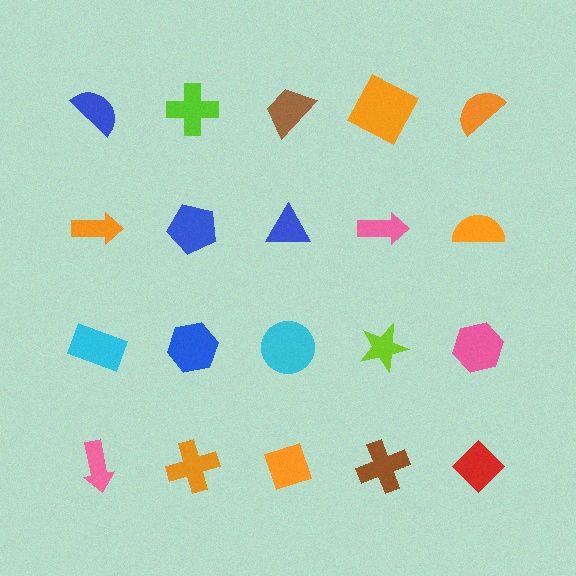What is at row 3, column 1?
A cyan rectangle.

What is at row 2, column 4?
A pink arrow.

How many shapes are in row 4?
5 shapes.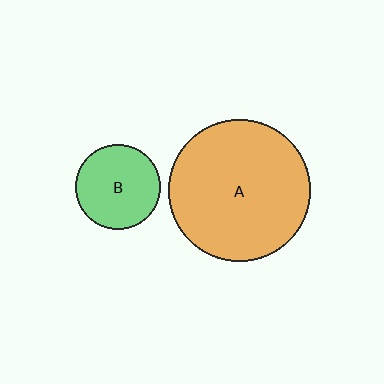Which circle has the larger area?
Circle A (orange).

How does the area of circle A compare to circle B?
Approximately 2.8 times.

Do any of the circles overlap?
No, none of the circles overlap.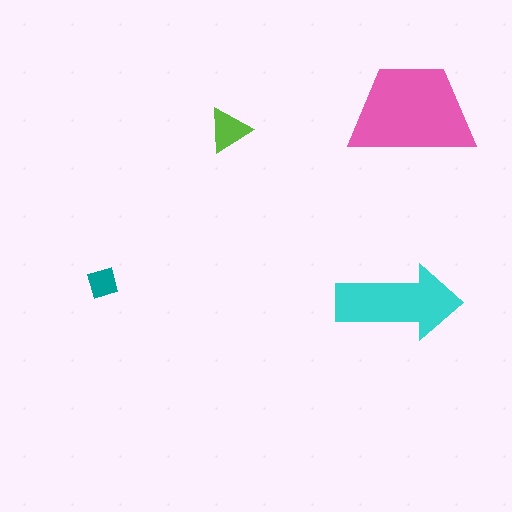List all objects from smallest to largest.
The teal diamond, the lime triangle, the cyan arrow, the pink trapezoid.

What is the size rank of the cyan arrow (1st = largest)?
2nd.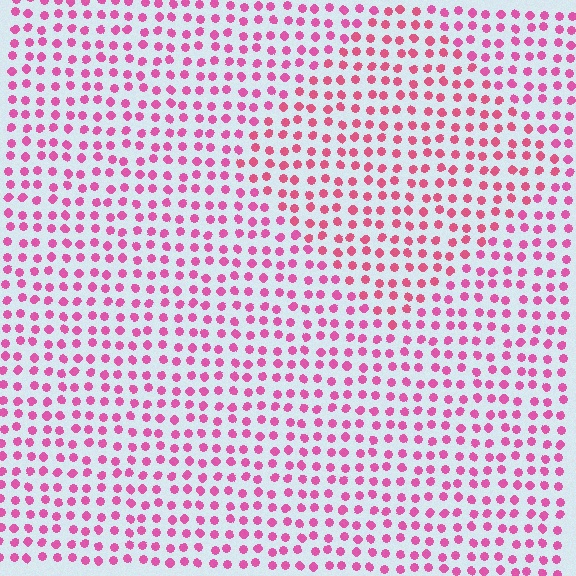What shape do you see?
I see a diamond.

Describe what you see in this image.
The image is filled with small pink elements in a uniform arrangement. A diamond-shaped region is visible where the elements are tinted to a slightly different hue, forming a subtle color boundary.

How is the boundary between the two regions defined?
The boundary is defined purely by a slight shift in hue (about 17 degrees). Spacing, size, and orientation are identical on both sides.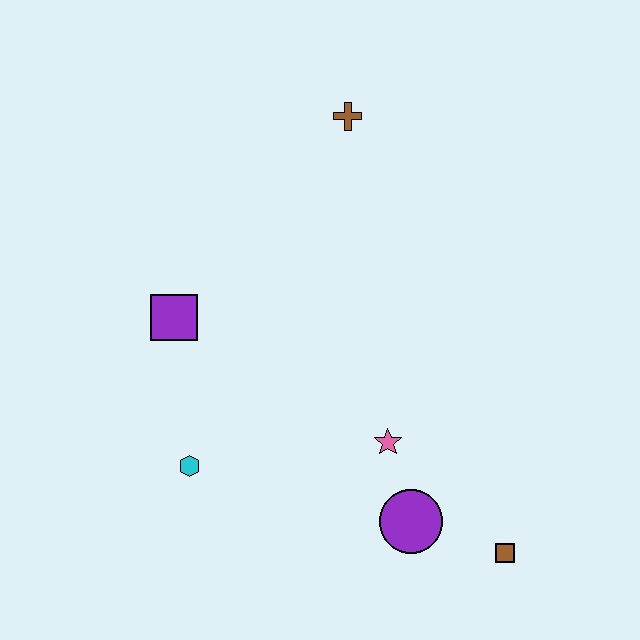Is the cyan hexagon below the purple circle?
No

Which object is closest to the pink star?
The purple circle is closest to the pink star.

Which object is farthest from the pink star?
The brown cross is farthest from the pink star.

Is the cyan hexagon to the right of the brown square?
No